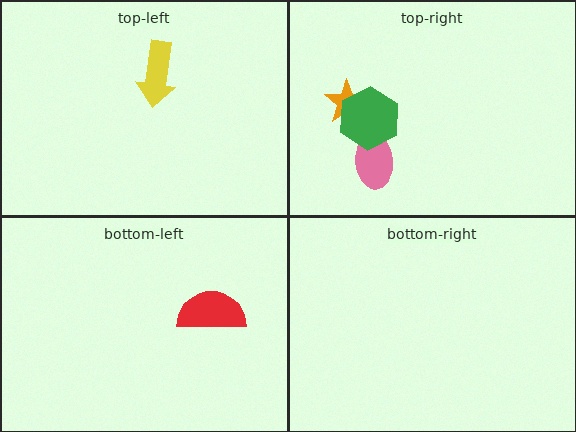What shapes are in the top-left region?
The yellow arrow.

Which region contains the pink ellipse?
The top-right region.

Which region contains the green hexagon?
The top-right region.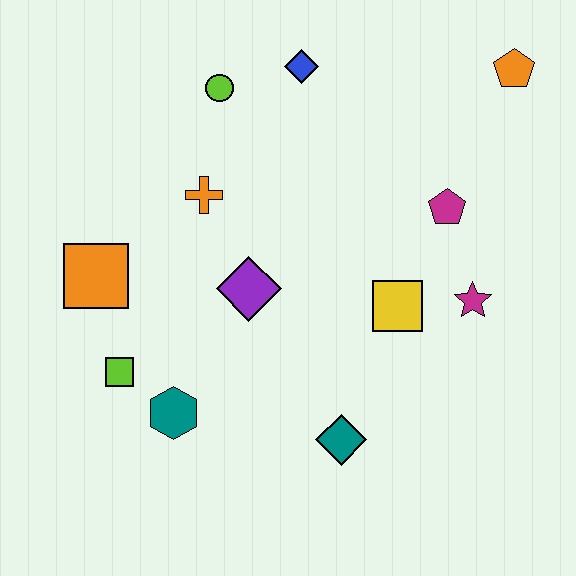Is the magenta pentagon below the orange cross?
Yes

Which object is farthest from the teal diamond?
The orange pentagon is farthest from the teal diamond.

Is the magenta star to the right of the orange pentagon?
No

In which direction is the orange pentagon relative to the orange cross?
The orange pentagon is to the right of the orange cross.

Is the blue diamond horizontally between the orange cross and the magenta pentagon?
Yes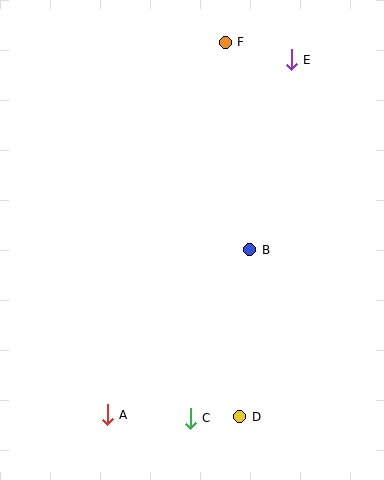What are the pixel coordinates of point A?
Point A is at (107, 415).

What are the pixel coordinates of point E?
Point E is at (291, 60).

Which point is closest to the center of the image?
Point B at (250, 250) is closest to the center.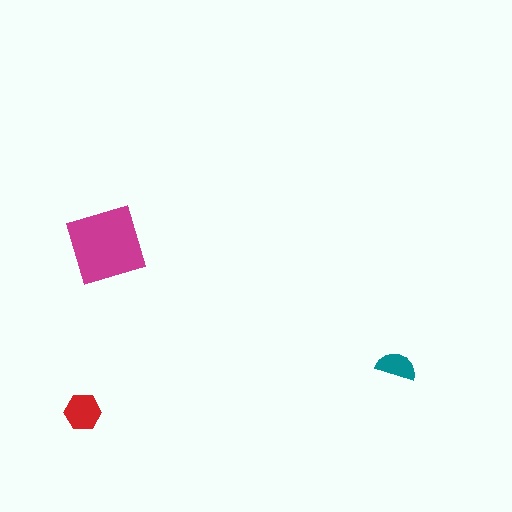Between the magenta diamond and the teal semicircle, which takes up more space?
The magenta diamond.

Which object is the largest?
The magenta diamond.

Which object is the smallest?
The teal semicircle.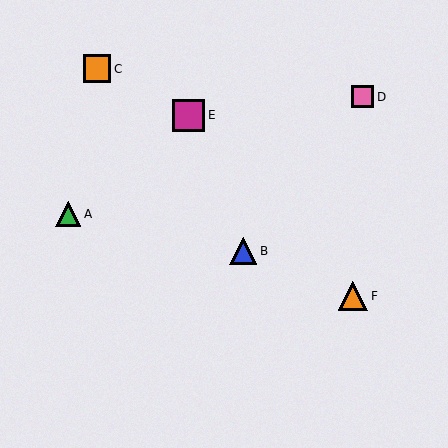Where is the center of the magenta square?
The center of the magenta square is at (189, 115).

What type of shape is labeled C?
Shape C is an orange square.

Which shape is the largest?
The magenta square (labeled E) is the largest.